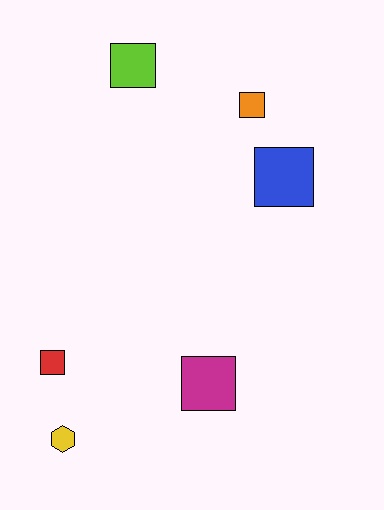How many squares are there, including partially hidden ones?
There are 5 squares.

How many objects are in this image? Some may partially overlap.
There are 6 objects.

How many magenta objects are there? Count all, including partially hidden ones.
There is 1 magenta object.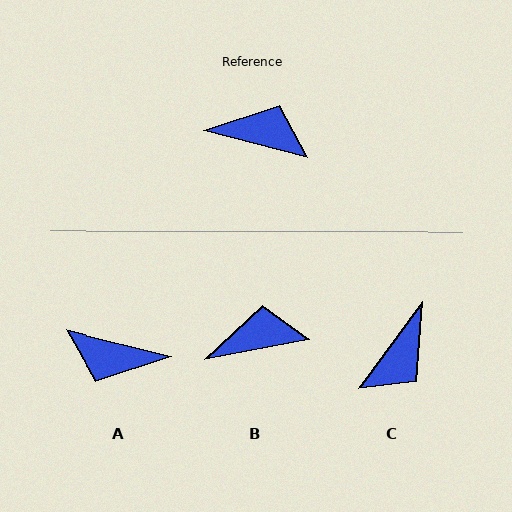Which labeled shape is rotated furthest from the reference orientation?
A, about 179 degrees away.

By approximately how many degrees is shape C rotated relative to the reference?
Approximately 112 degrees clockwise.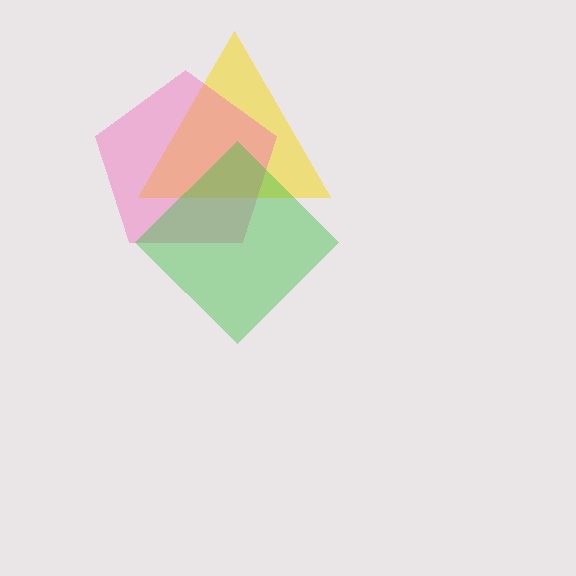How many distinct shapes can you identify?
There are 3 distinct shapes: a yellow triangle, a pink pentagon, a green diamond.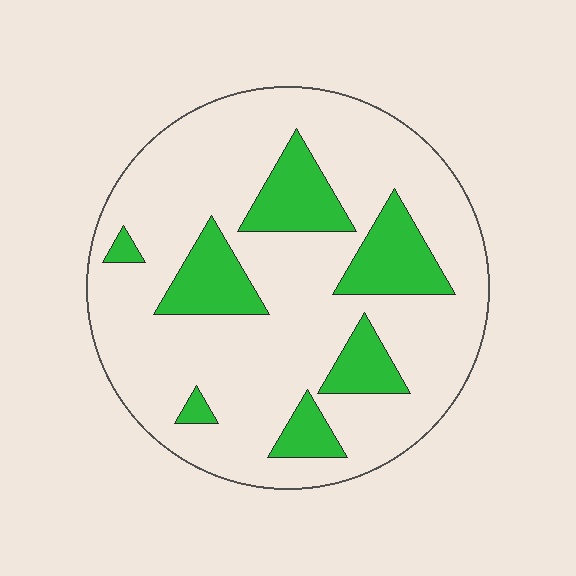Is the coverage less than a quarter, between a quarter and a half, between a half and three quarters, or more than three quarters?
Less than a quarter.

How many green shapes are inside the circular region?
7.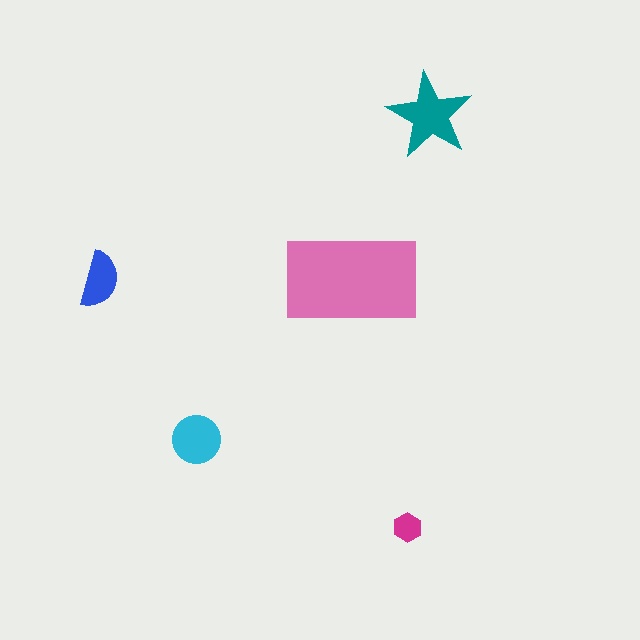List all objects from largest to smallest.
The pink rectangle, the teal star, the cyan circle, the blue semicircle, the magenta hexagon.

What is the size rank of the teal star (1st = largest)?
2nd.